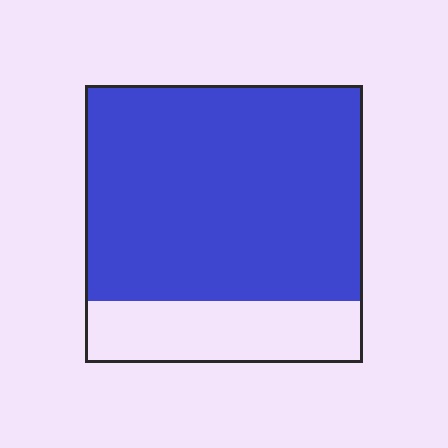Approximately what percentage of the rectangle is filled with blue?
Approximately 80%.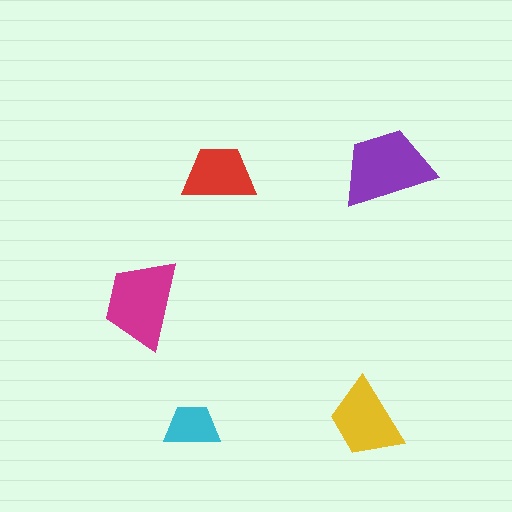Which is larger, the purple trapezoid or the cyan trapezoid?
The purple one.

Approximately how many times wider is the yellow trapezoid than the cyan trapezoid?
About 1.5 times wider.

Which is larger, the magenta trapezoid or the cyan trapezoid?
The magenta one.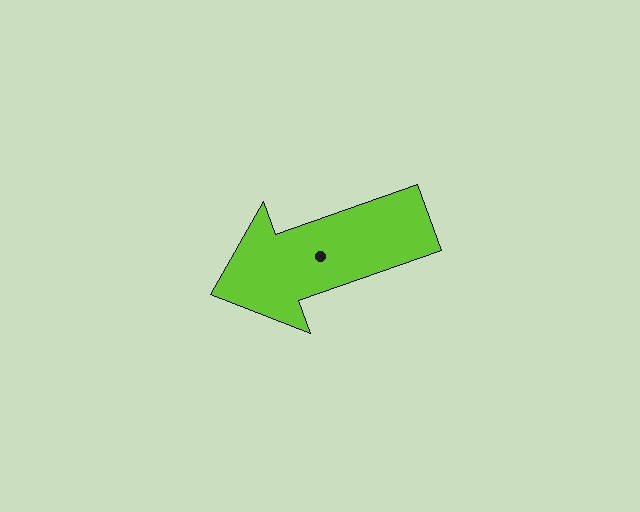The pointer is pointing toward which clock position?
Roughly 8 o'clock.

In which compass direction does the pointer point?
West.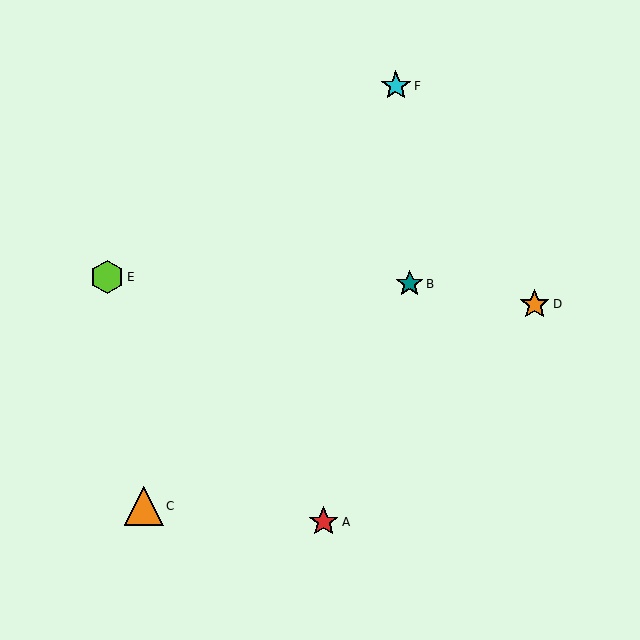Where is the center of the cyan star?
The center of the cyan star is at (396, 86).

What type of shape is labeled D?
Shape D is an orange star.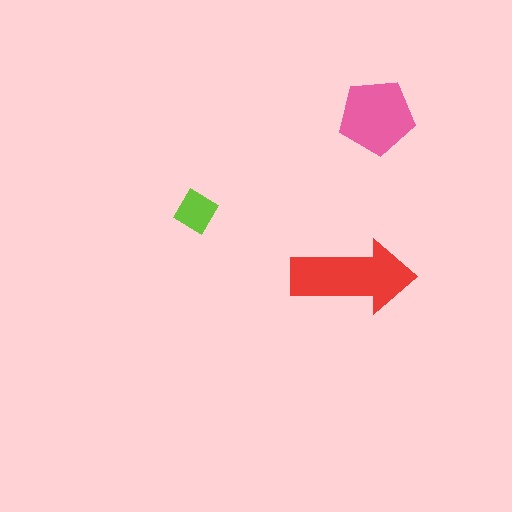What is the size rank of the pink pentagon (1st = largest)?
2nd.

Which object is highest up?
The pink pentagon is topmost.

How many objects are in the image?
There are 3 objects in the image.